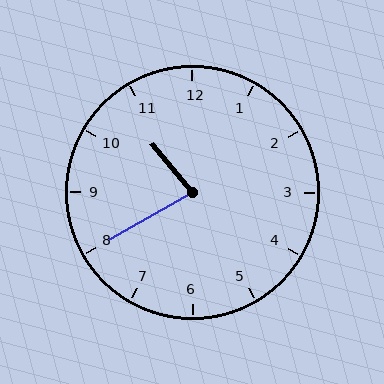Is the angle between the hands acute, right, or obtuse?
It is acute.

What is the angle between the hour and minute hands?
Approximately 80 degrees.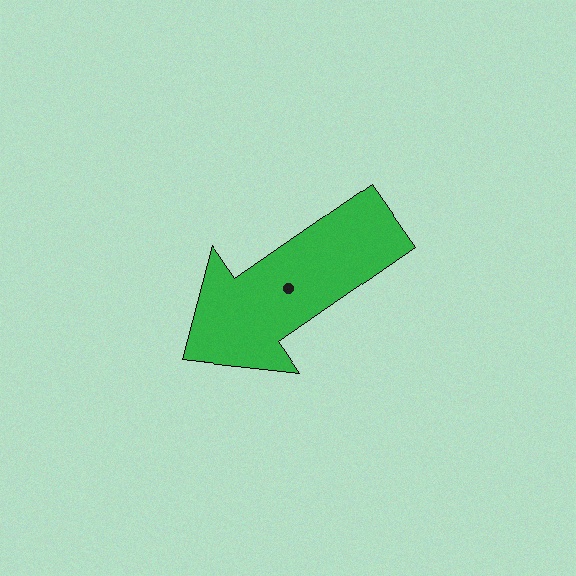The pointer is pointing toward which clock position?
Roughly 8 o'clock.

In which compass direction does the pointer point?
Southwest.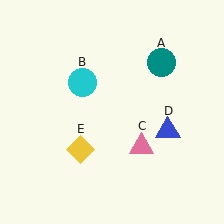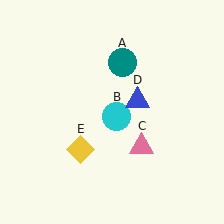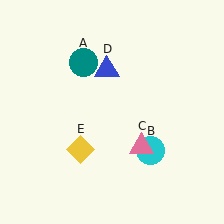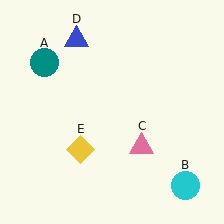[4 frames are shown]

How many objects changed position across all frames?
3 objects changed position: teal circle (object A), cyan circle (object B), blue triangle (object D).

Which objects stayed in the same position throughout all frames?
Pink triangle (object C) and yellow diamond (object E) remained stationary.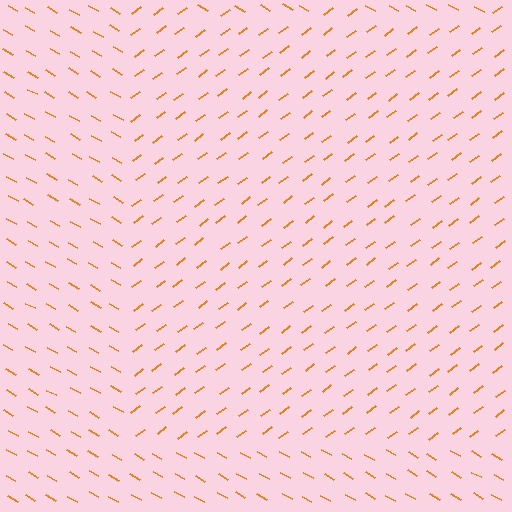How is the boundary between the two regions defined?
The boundary is defined purely by a change in line orientation (approximately 66 degrees difference). All lines are the same color and thickness.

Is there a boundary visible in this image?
Yes, there is a texture boundary formed by a change in line orientation.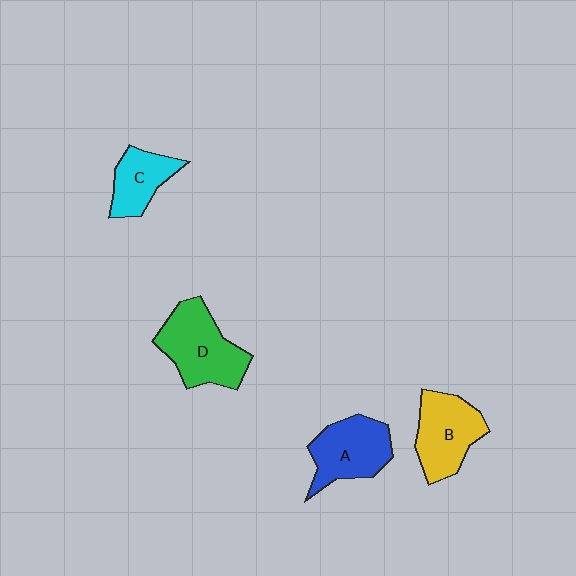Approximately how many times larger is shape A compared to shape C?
Approximately 1.4 times.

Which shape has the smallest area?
Shape C (cyan).